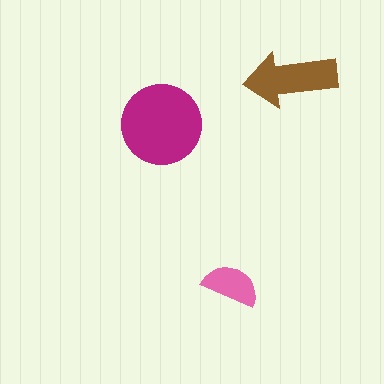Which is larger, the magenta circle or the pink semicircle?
The magenta circle.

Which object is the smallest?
The pink semicircle.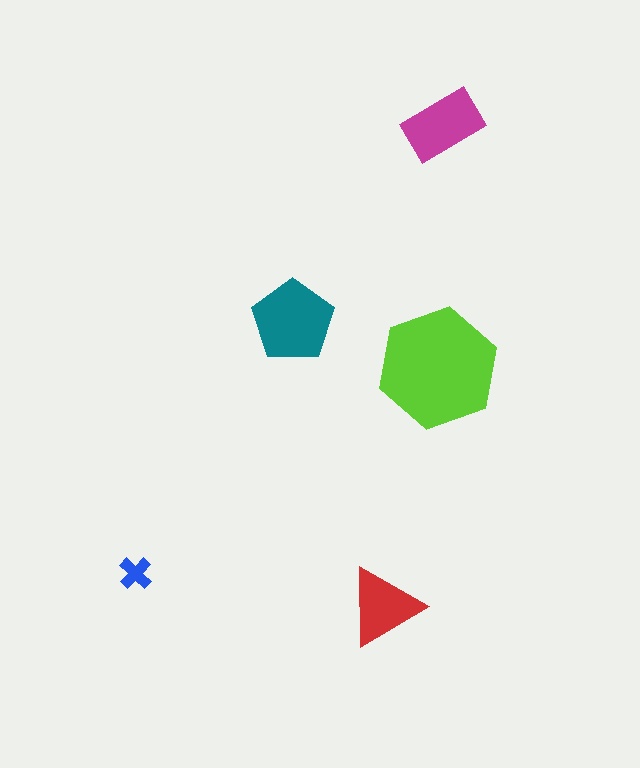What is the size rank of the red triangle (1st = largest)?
4th.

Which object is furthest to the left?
The blue cross is leftmost.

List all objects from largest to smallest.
The lime hexagon, the teal pentagon, the magenta rectangle, the red triangle, the blue cross.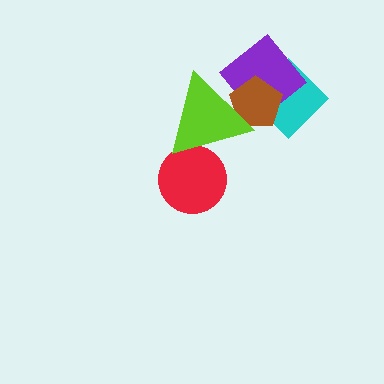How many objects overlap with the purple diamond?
3 objects overlap with the purple diamond.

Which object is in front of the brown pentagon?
The lime triangle is in front of the brown pentagon.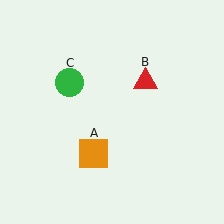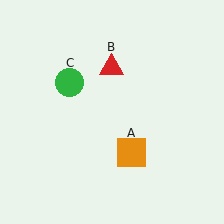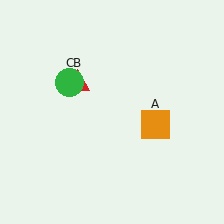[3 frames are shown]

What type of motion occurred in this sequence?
The orange square (object A), red triangle (object B) rotated counterclockwise around the center of the scene.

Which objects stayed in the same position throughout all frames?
Green circle (object C) remained stationary.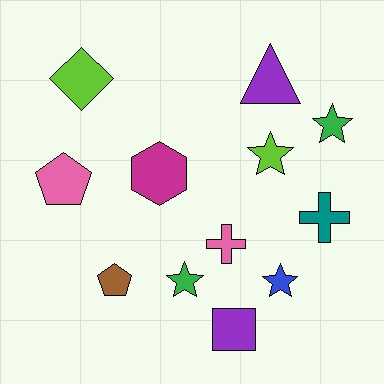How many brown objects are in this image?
There is 1 brown object.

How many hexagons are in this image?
There is 1 hexagon.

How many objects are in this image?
There are 12 objects.